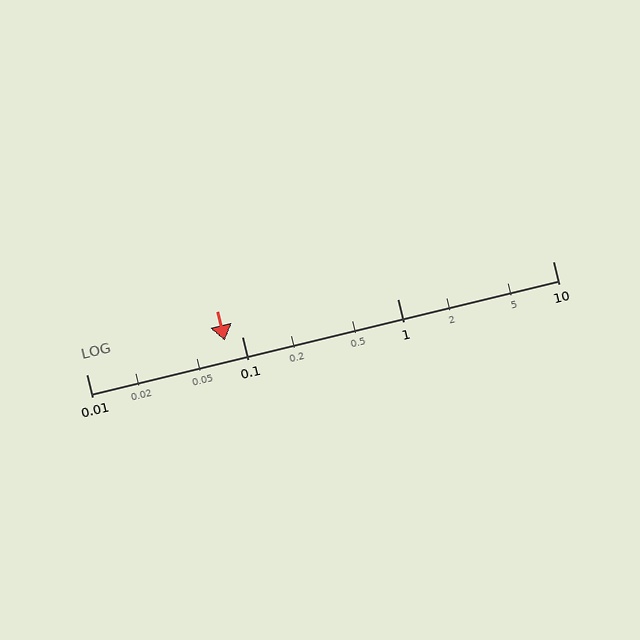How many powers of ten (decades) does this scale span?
The scale spans 3 decades, from 0.01 to 10.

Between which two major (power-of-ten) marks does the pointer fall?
The pointer is between 0.01 and 0.1.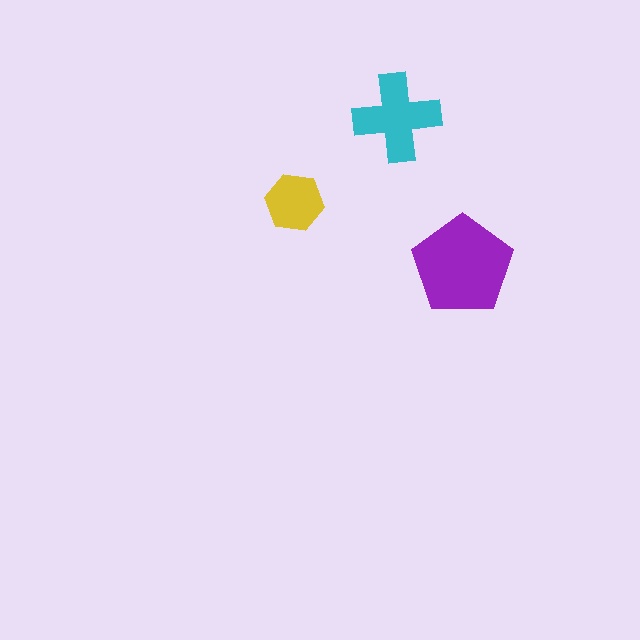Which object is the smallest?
The yellow hexagon.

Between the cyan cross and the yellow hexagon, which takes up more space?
The cyan cross.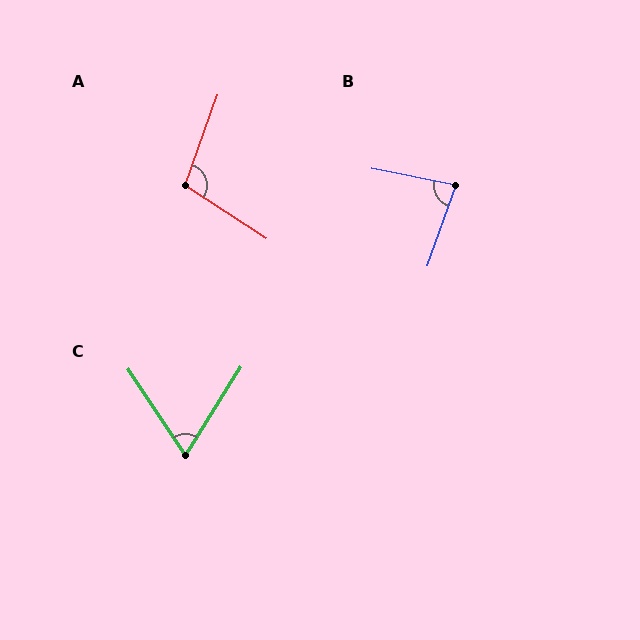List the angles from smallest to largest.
C (65°), B (82°), A (103°).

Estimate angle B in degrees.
Approximately 82 degrees.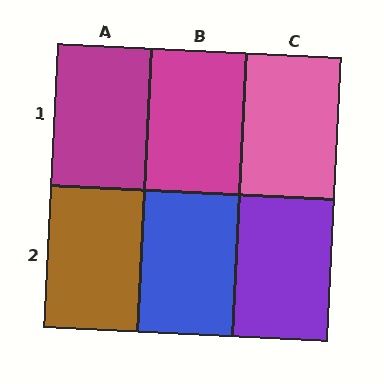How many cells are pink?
1 cell is pink.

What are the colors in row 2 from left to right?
Brown, blue, purple.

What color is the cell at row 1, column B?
Magenta.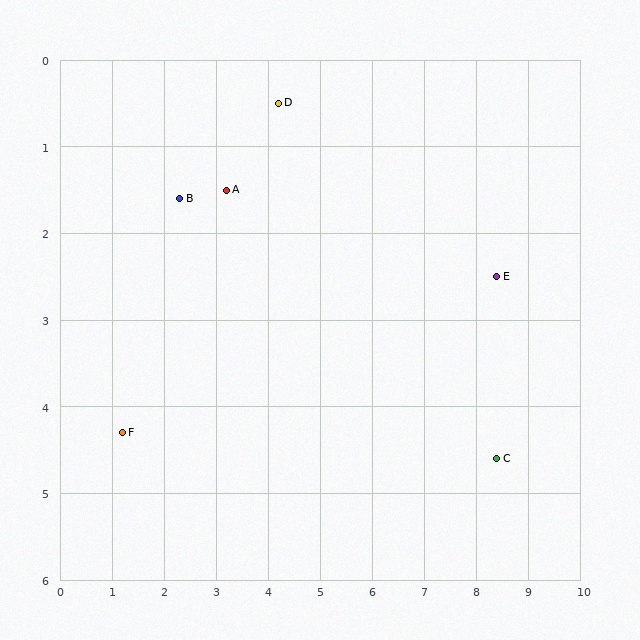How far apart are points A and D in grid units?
Points A and D are about 1.4 grid units apart.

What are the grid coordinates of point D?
Point D is at approximately (4.2, 0.5).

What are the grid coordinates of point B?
Point B is at approximately (2.3, 1.6).